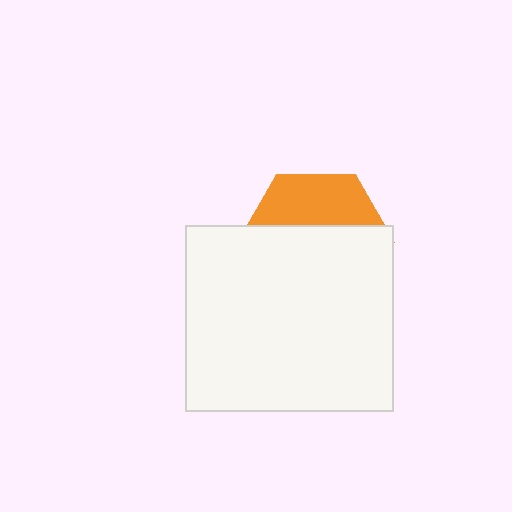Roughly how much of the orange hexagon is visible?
A small part of it is visible (roughly 34%).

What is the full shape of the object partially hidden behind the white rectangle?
The partially hidden object is an orange hexagon.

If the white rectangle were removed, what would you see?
You would see the complete orange hexagon.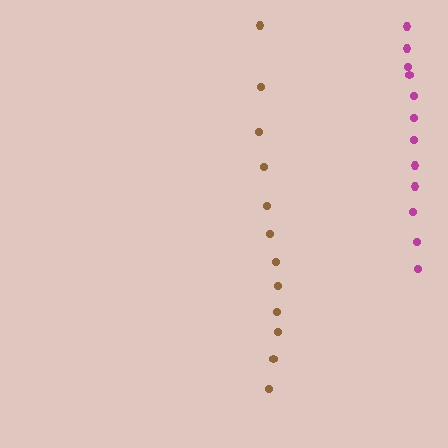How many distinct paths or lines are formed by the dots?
There are 2 distinct paths.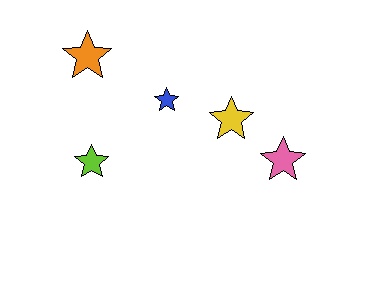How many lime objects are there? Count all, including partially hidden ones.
There is 1 lime object.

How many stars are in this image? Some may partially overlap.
There are 5 stars.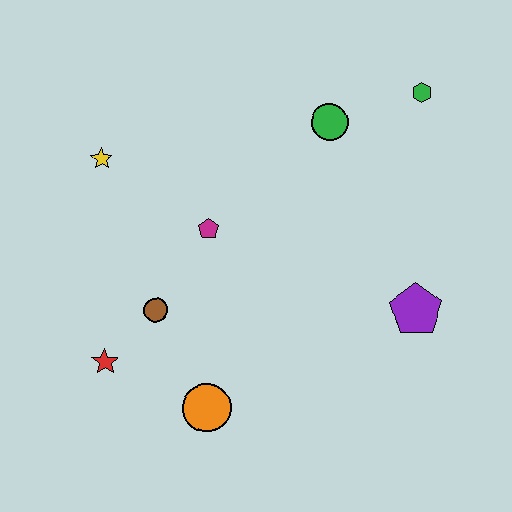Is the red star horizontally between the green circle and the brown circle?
No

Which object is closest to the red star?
The brown circle is closest to the red star.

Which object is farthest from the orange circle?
The green hexagon is farthest from the orange circle.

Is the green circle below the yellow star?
No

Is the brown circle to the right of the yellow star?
Yes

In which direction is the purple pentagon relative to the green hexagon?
The purple pentagon is below the green hexagon.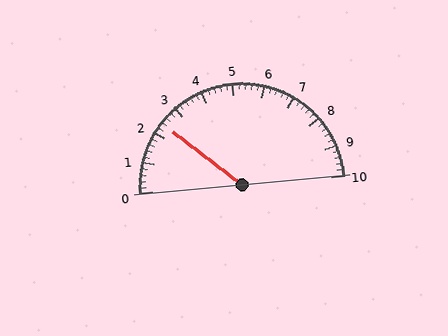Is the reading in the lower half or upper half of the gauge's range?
The reading is in the lower half of the range (0 to 10).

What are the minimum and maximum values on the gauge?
The gauge ranges from 0 to 10.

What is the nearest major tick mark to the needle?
The nearest major tick mark is 2.